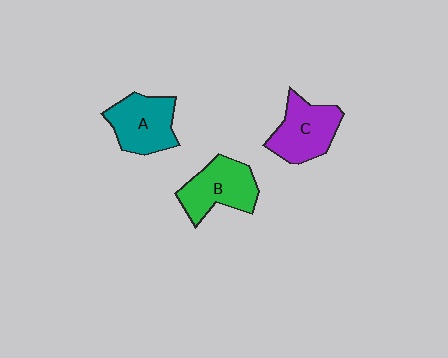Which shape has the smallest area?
Shape A (teal).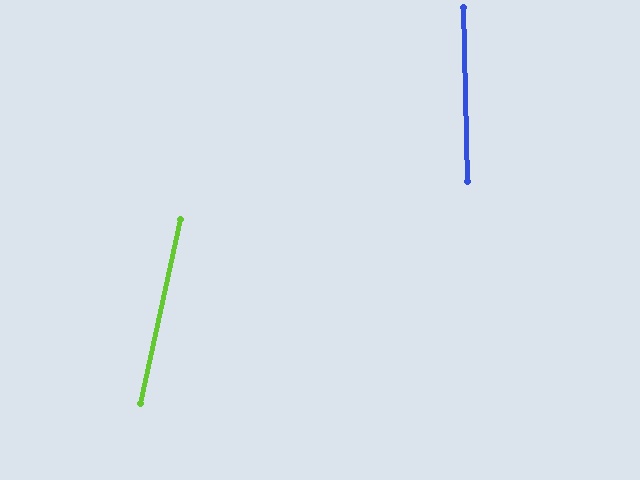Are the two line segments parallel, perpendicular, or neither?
Neither parallel nor perpendicular — they differ by about 13°.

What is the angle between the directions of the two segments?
Approximately 13 degrees.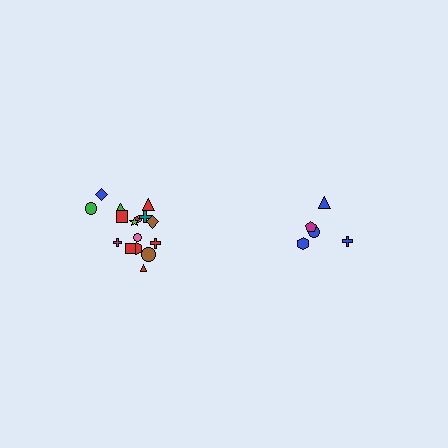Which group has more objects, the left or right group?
The left group.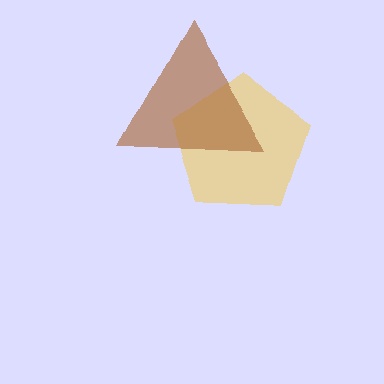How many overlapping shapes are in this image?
There are 2 overlapping shapes in the image.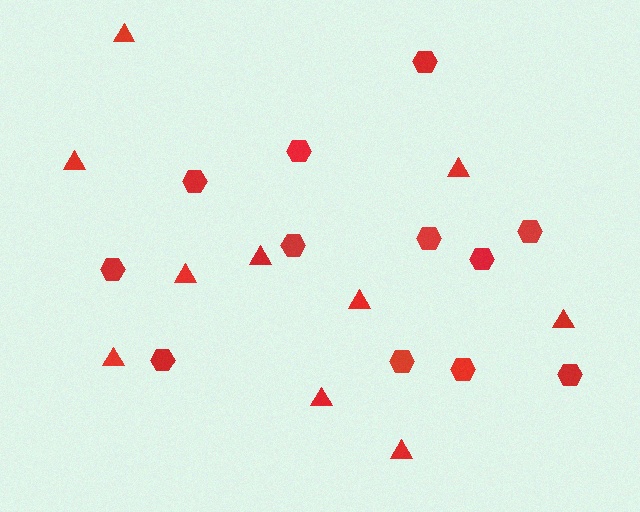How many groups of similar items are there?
There are 2 groups: one group of triangles (10) and one group of hexagons (12).